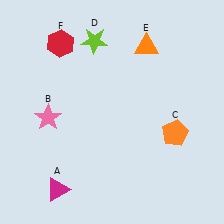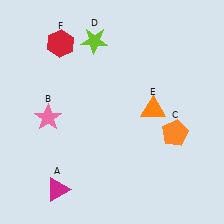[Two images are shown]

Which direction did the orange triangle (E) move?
The orange triangle (E) moved down.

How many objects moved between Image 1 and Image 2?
1 object moved between the two images.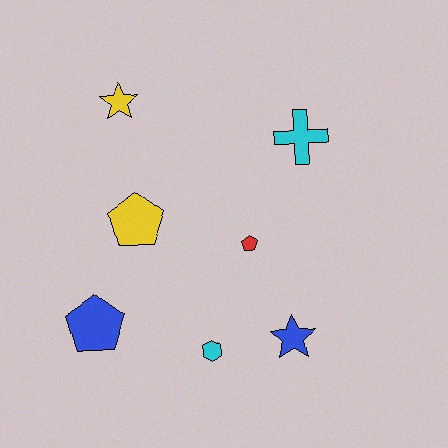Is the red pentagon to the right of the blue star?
No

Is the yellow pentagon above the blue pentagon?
Yes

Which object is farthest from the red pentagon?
The yellow star is farthest from the red pentagon.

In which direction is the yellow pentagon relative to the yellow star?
The yellow pentagon is below the yellow star.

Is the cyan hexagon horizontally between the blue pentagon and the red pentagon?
Yes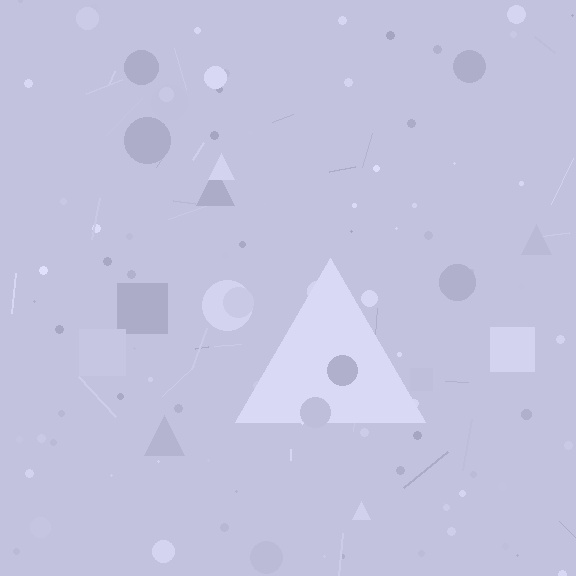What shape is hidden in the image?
A triangle is hidden in the image.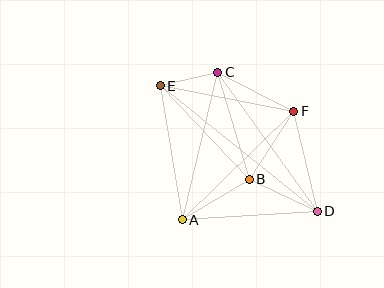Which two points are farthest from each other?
Points D and E are farthest from each other.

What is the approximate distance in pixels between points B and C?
The distance between B and C is approximately 112 pixels.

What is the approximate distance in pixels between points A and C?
The distance between A and C is approximately 152 pixels.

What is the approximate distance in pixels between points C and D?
The distance between C and D is approximately 171 pixels.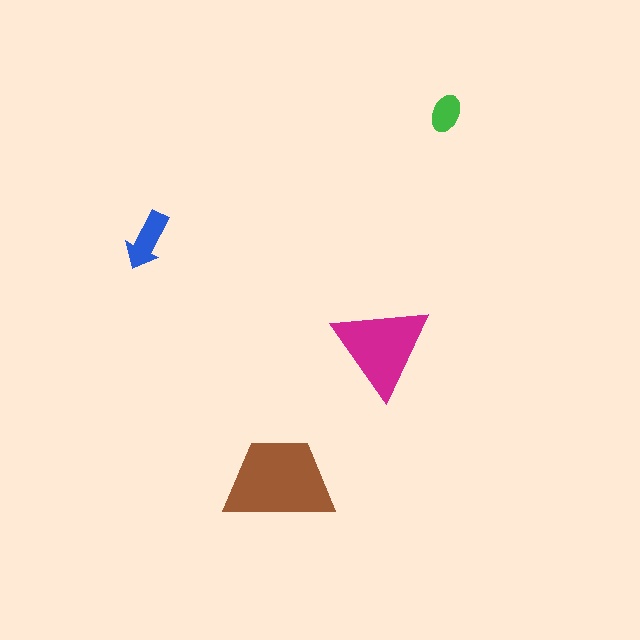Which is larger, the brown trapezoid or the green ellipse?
The brown trapezoid.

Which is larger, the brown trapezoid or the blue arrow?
The brown trapezoid.